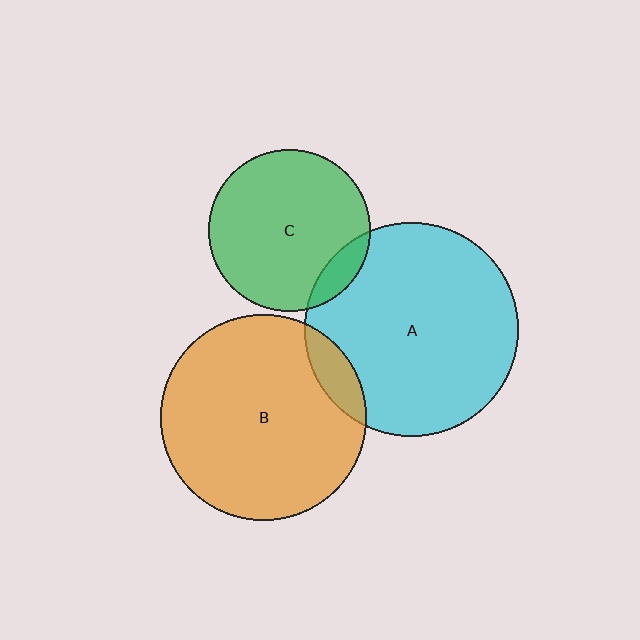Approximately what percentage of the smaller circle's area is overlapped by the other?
Approximately 10%.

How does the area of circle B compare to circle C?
Approximately 1.6 times.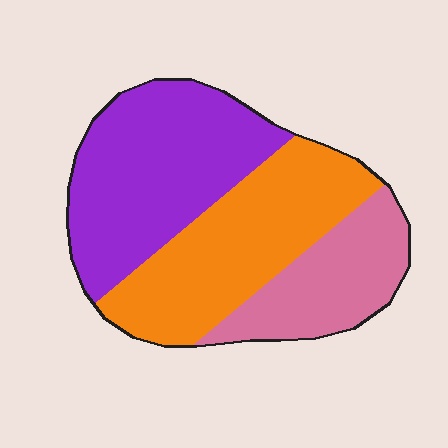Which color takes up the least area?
Pink, at roughly 25%.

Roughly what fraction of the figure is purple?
Purple covers 40% of the figure.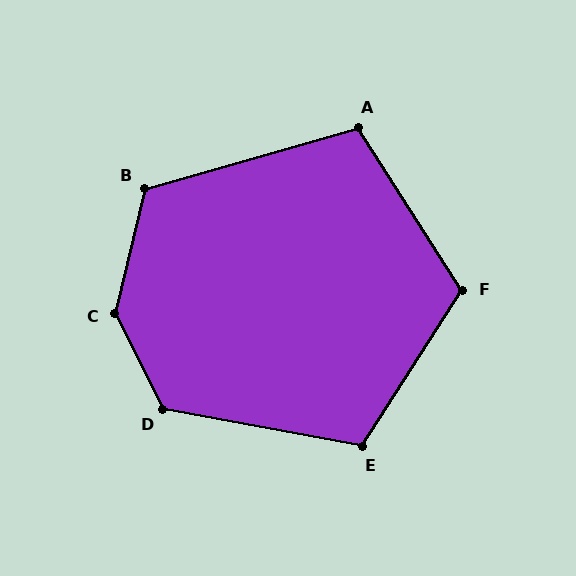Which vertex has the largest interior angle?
C, at approximately 141 degrees.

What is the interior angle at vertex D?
Approximately 127 degrees (obtuse).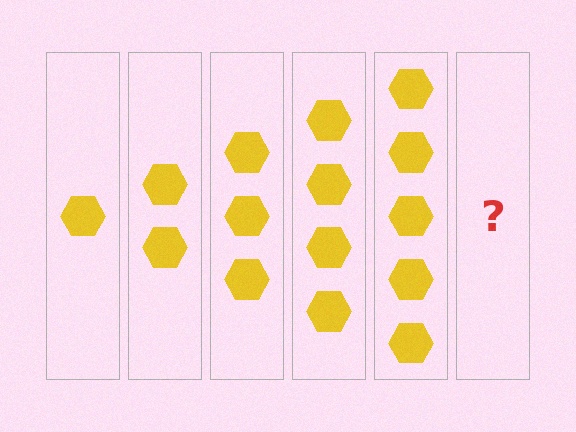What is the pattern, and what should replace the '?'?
The pattern is that each step adds one more hexagon. The '?' should be 6 hexagons.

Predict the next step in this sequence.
The next step is 6 hexagons.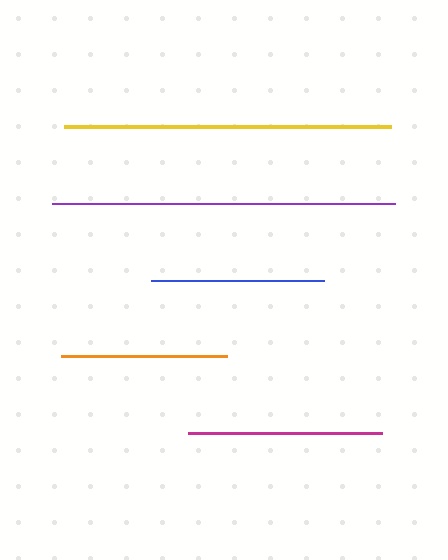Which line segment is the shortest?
The orange line is the shortest at approximately 165 pixels.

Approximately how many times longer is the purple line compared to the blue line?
The purple line is approximately 2.0 times the length of the blue line.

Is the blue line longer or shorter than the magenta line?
The magenta line is longer than the blue line.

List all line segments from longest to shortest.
From longest to shortest: purple, yellow, magenta, blue, orange.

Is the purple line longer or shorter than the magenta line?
The purple line is longer than the magenta line.